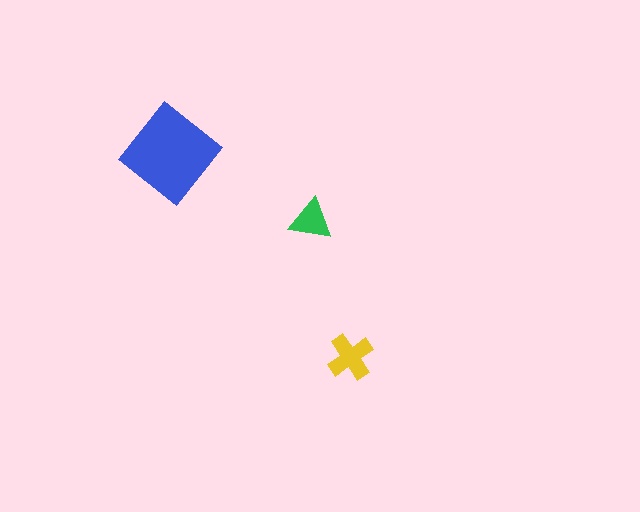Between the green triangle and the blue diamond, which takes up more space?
The blue diamond.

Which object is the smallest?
The green triangle.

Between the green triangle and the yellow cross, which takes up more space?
The yellow cross.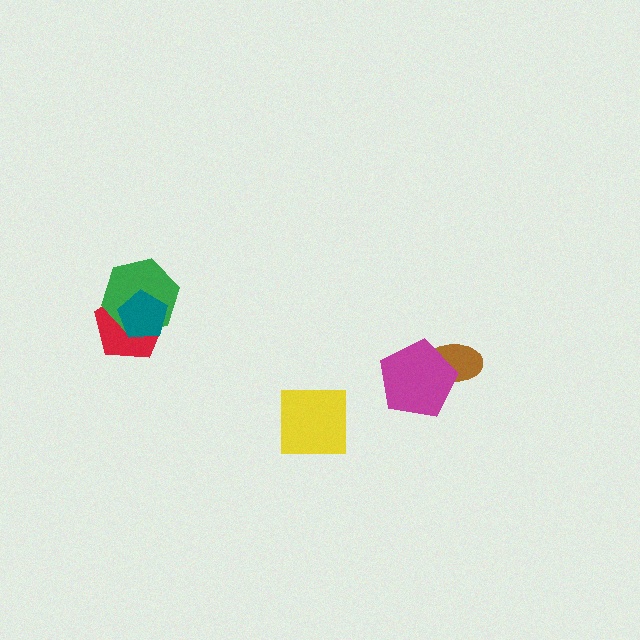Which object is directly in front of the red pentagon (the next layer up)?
The green hexagon is directly in front of the red pentagon.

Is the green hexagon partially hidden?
Yes, it is partially covered by another shape.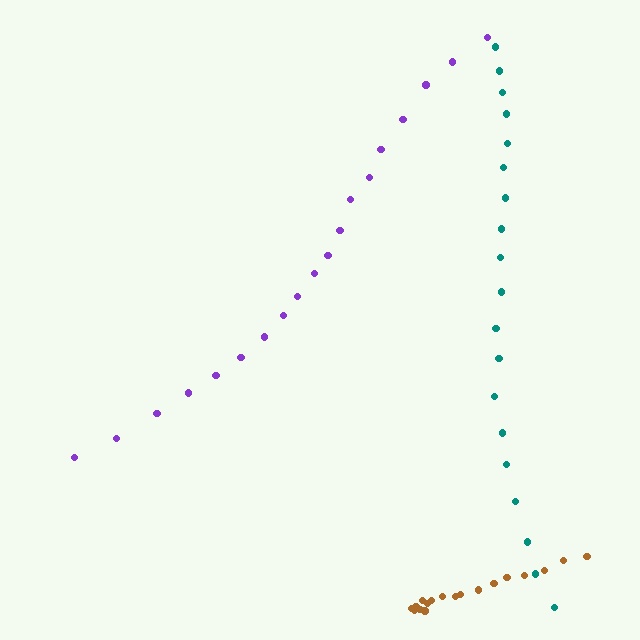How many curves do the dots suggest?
There are 3 distinct paths.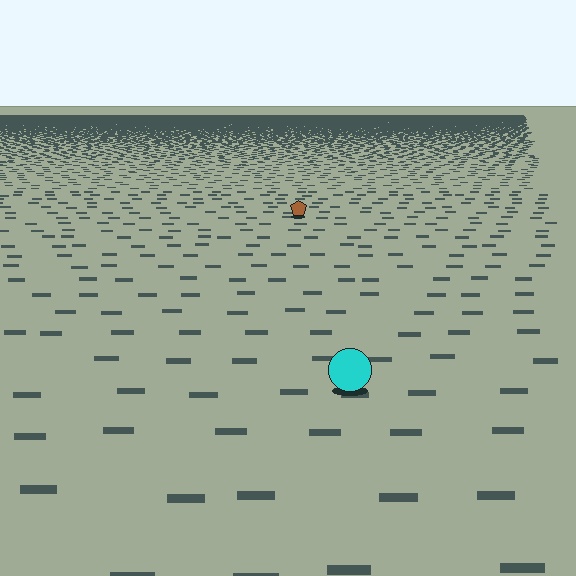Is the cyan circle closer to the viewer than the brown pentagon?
Yes. The cyan circle is closer — you can tell from the texture gradient: the ground texture is coarser near it.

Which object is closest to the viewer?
The cyan circle is closest. The texture marks near it are larger and more spread out.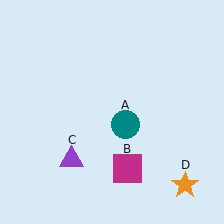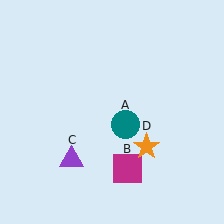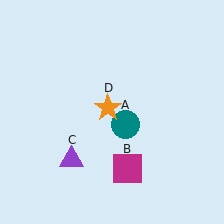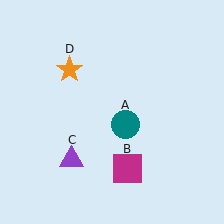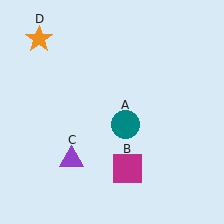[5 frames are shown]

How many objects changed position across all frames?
1 object changed position: orange star (object D).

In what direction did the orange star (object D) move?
The orange star (object D) moved up and to the left.